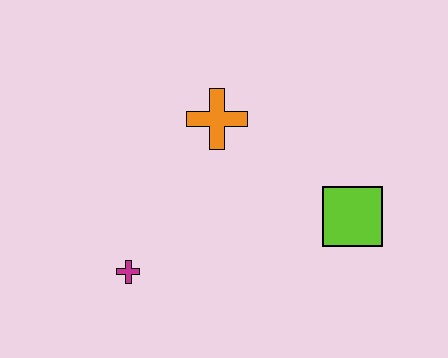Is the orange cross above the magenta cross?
Yes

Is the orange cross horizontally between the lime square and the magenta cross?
Yes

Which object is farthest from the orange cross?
The magenta cross is farthest from the orange cross.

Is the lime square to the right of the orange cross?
Yes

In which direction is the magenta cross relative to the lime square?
The magenta cross is to the left of the lime square.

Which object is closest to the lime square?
The orange cross is closest to the lime square.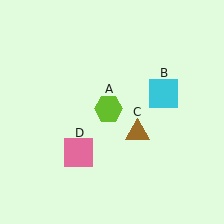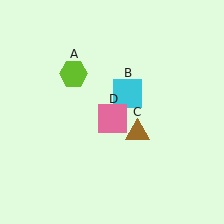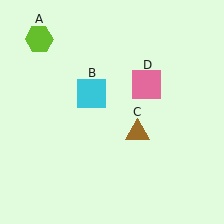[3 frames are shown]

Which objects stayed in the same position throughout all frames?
Brown triangle (object C) remained stationary.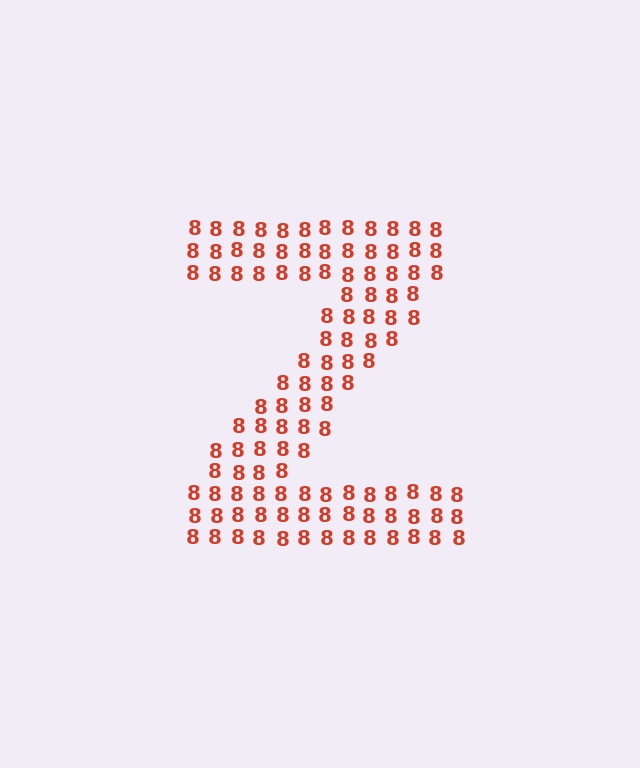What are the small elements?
The small elements are digit 8's.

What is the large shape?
The large shape is the letter Z.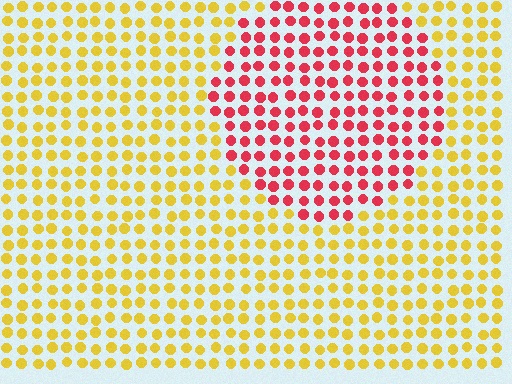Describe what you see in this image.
The image is filled with small yellow elements in a uniform arrangement. A circle-shaped region is visible where the elements are tinted to a slightly different hue, forming a subtle color boundary.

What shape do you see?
I see a circle.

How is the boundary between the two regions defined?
The boundary is defined purely by a slight shift in hue (about 61 degrees). Spacing, size, and orientation are identical on both sides.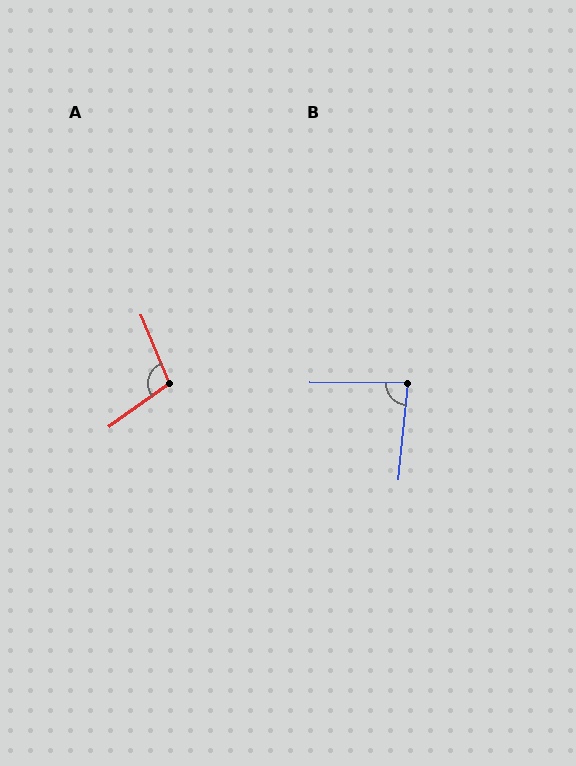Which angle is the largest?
A, at approximately 104 degrees.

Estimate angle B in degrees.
Approximately 85 degrees.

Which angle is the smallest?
B, at approximately 85 degrees.